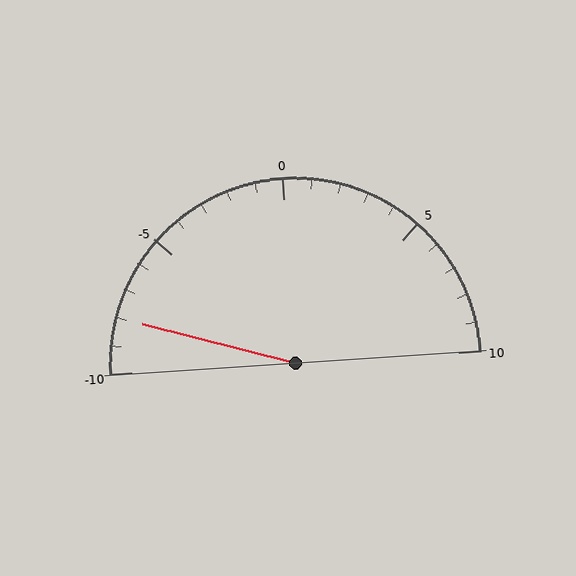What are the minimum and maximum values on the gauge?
The gauge ranges from -10 to 10.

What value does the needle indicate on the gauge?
The needle indicates approximately -8.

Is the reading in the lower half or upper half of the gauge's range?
The reading is in the lower half of the range (-10 to 10).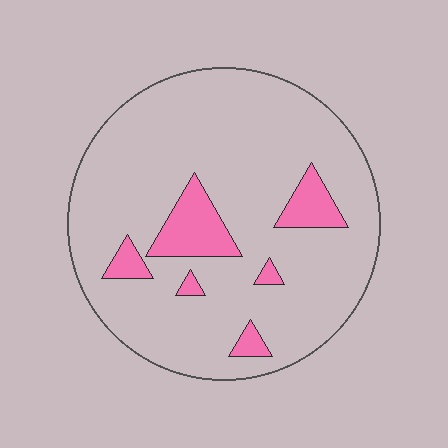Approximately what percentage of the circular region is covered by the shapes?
Approximately 15%.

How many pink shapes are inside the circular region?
6.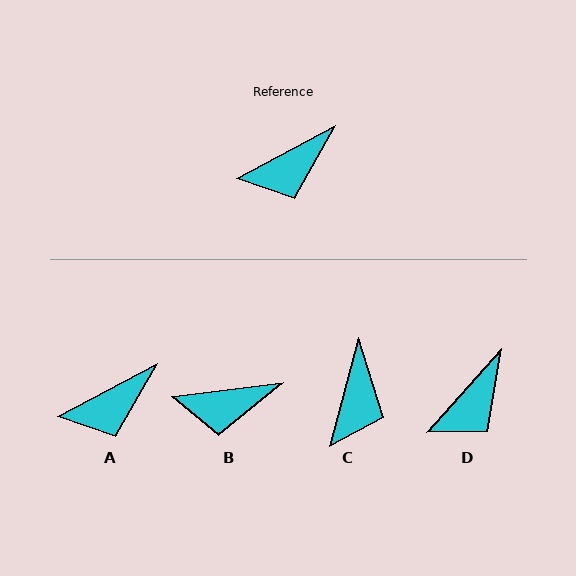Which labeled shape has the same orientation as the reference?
A.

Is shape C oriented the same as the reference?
No, it is off by about 47 degrees.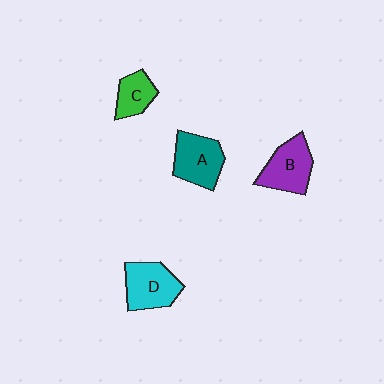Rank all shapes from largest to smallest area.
From largest to smallest: D (cyan), A (teal), B (purple), C (green).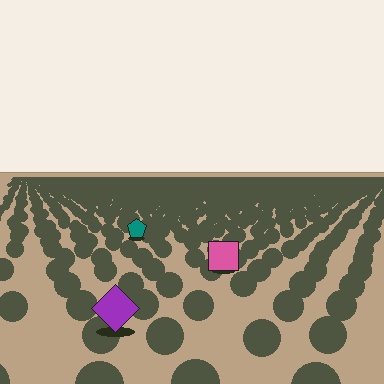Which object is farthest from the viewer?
The teal pentagon is farthest from the viewer. It appears smaller and the ground texture around it is denser.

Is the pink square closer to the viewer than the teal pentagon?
Yes. The pink square is closer — you can tell from the texture gradient: the ground texture is coarser near it.